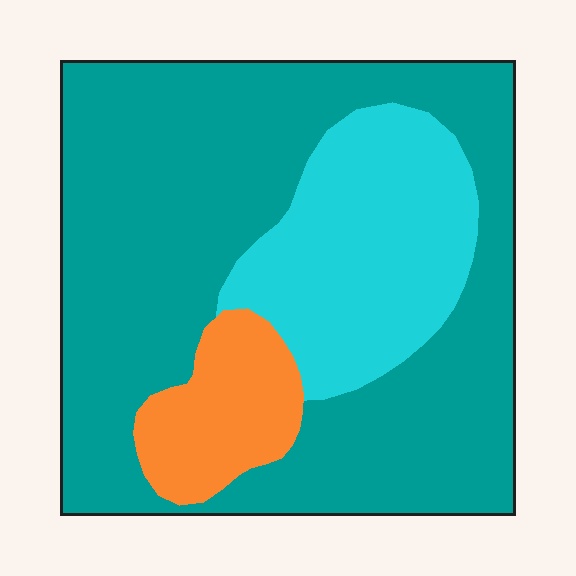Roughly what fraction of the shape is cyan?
Cyan covers around 25% of the shape.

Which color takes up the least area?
Orange, at roughly 10%.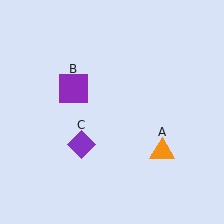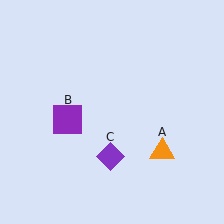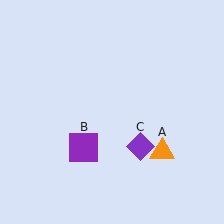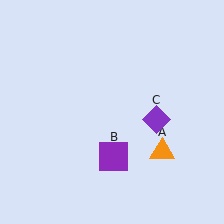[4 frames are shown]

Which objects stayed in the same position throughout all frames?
Orange triangle (object A) remained stationary.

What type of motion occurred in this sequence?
The purple square (object B), purple diamond (object C) rotated counterclockwise around the center of the scene.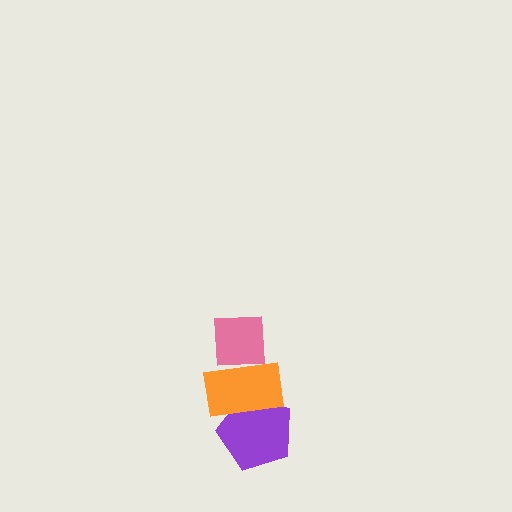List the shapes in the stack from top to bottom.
From top to bottom: the pink square, the orange rectangle, the purple pentagon.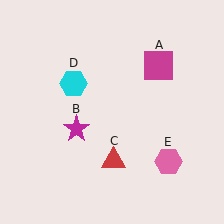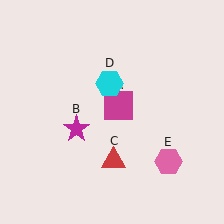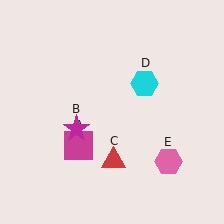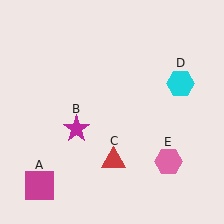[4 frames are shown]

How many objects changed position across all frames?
2 objects changed position: magenta square (object A), cyan hexagon (object D).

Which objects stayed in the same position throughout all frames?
Magenta star (object B) and red triangle (object C) and pink hexagon (object E) remained stationary.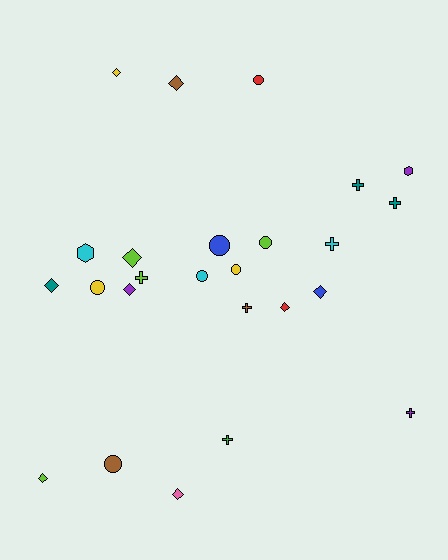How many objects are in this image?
There are 25 objects.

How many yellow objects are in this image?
There are 3 yellow objects.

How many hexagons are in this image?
There are 2 hexagons.